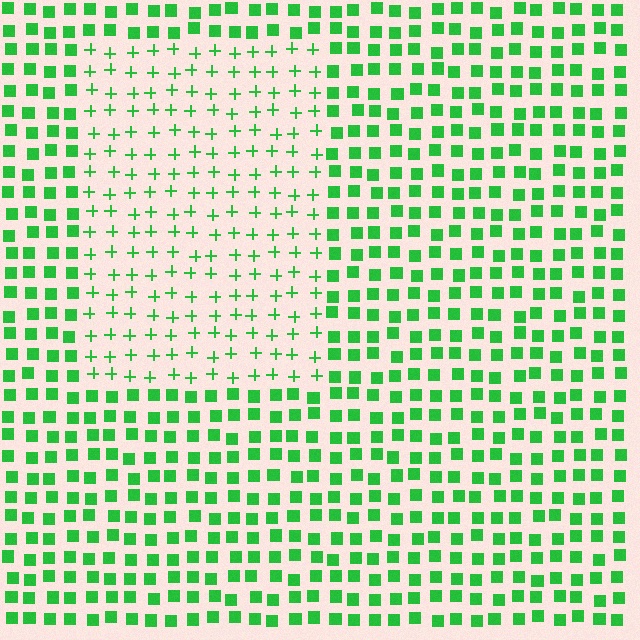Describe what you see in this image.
The image is filled with small green elements arranged in a uniform grid. A rectangle-shaped region contains plus signs, while the surrounding area contains squares. The boundary is defined purely by the change in element shape.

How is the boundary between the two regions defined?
The boundary is defined by a change in element shape: plus signs inside vs. squares outside. All elements share the same color and spacing.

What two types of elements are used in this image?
The image uses plus signs inside the rectangle region and squares outside it.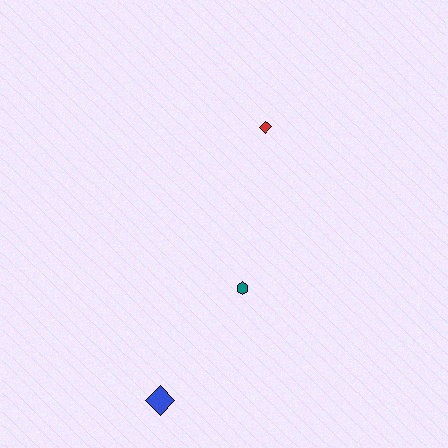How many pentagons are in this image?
There are no pentagons.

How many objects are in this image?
There are 3 objects.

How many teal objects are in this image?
There is 1 teal object.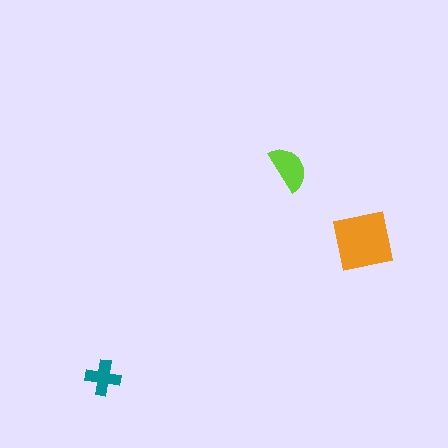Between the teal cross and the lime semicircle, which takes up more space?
The lime semicircle.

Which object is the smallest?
The teal cross.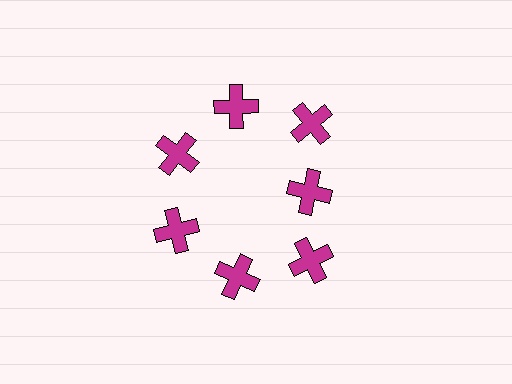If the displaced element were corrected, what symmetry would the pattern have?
It would have 7-fold rotational symmetry — the pattern would map onto itself every 51 degrees.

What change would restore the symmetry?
The symmetry would be restored by moving it outward, back onto the ring so that all 7 crosses sit at equal angles and equal distance from the center.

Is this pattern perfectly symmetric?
No. The 7 magenta crosses are arranged in a ring, but one element near the 3 o'clock position is pulled inward toward the center, breaking the 7-fold rotational symmetry.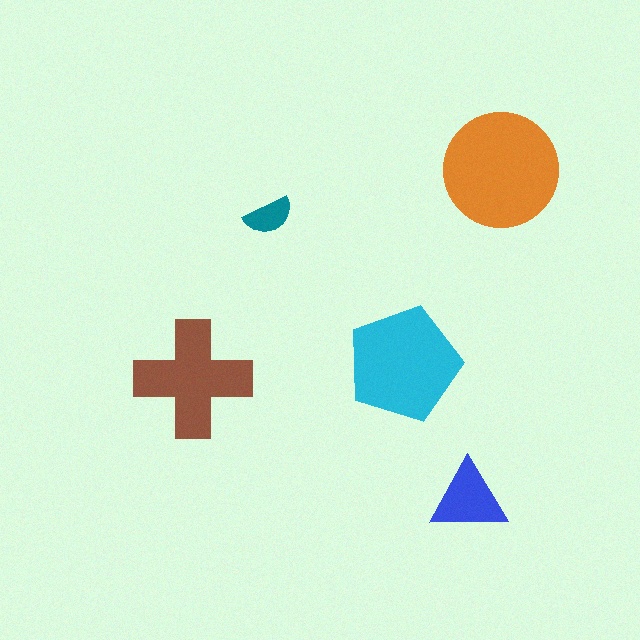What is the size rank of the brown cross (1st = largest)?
3rd.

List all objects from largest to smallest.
The orange circle, the cyan pentagon, the brown cross, the blue triangle, the teal semicircle.